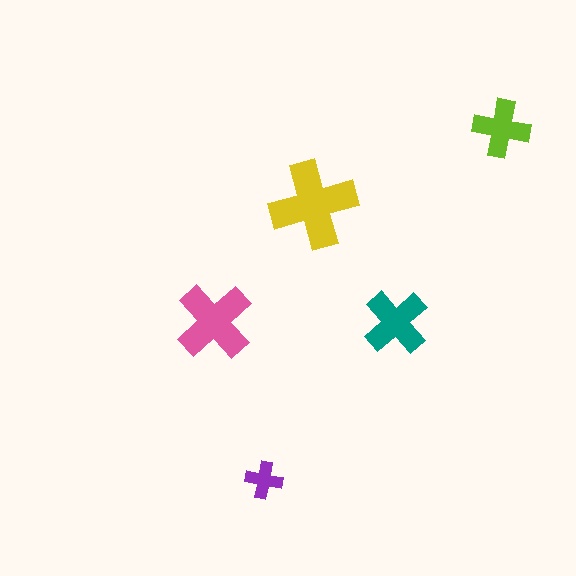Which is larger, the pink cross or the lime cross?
The pink one.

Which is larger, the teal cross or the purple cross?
The teal one.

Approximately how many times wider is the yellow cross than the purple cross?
About 2.5 times wider.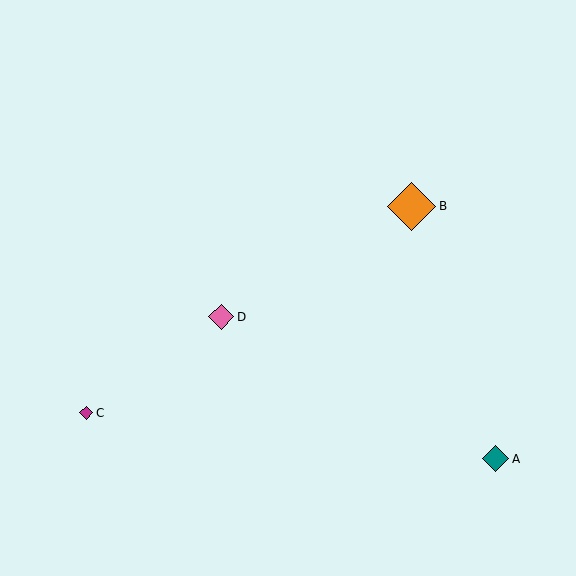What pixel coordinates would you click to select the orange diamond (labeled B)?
Click at (411, 206) to select the orange diamond B.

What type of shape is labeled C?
Shape C is a magenta diamond.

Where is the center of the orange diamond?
The center of the orange diamond is at (411, 206).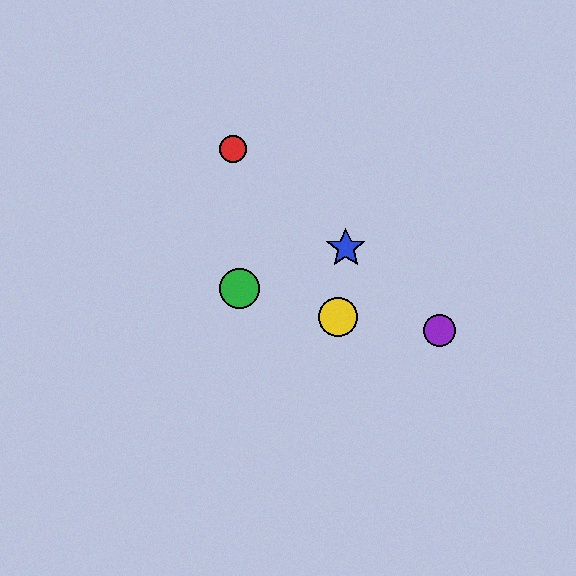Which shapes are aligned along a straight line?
The red circle, the blue star, the purple circle are aligned along a straight line.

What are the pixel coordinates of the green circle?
The green circle is at (240, 289).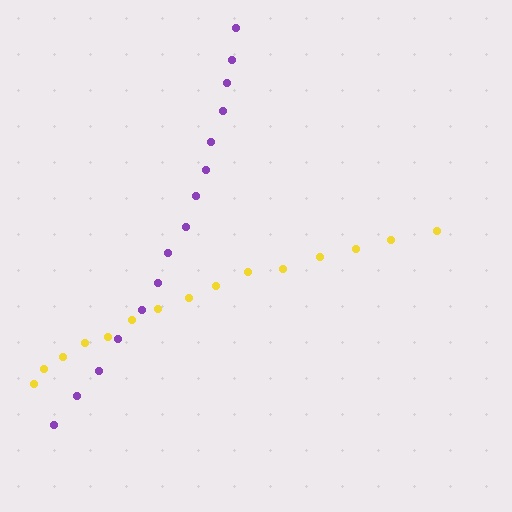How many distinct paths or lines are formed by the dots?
There are 2 distinct paths.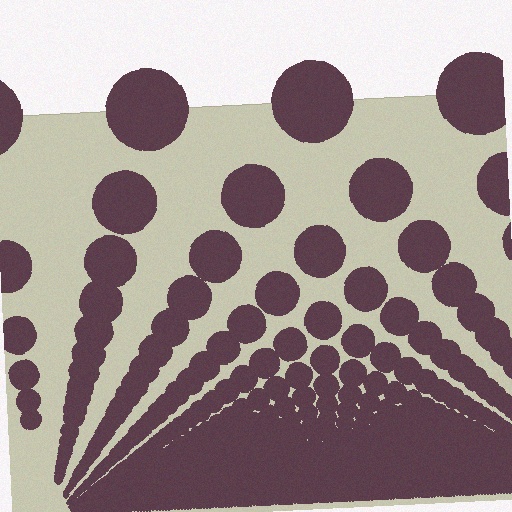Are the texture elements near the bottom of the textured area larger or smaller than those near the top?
Smaller. The gradient is inverted — elements near the bottom are smaller and denser.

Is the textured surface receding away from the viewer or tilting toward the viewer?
The surface appears to tilt toward the viewer. Texture elements get larger and sparser toward the top.